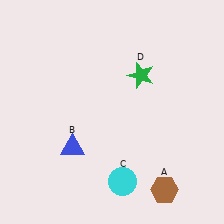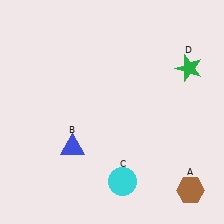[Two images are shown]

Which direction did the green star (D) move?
The green star (D) moved right.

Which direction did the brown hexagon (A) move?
The brown hexagon (A) moved right.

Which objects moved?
The objects that moved are: the brown hexagon (A), the green star (D).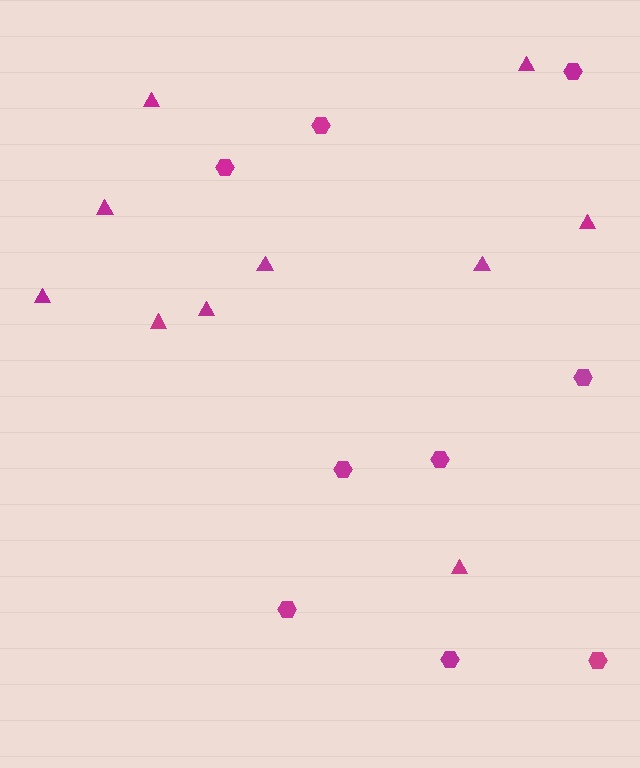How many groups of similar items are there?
There are 2 groups: one group of triangles (10) and one group of hexagons (9).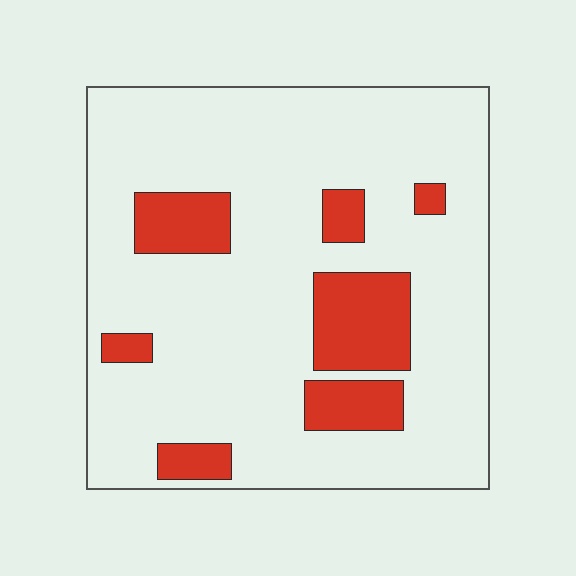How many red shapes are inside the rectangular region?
7.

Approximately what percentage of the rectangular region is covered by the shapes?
Approximately 15%.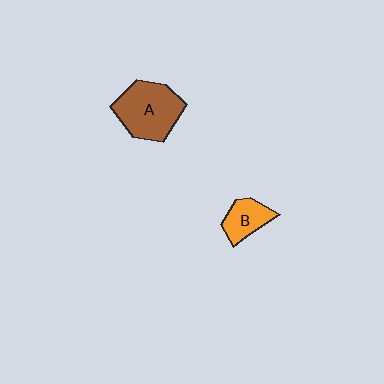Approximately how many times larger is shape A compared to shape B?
Approximately 2.0 times.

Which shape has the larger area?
Shape A (brown).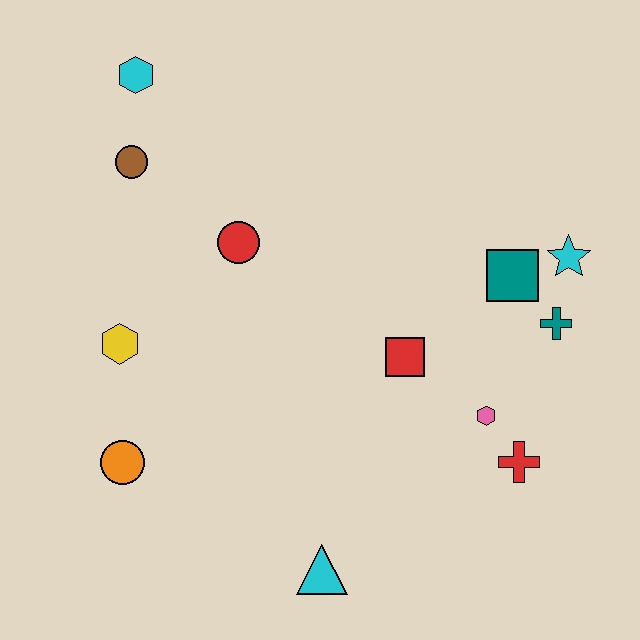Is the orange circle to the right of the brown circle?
No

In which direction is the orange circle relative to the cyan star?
The orange circle is to the left of the cyan star.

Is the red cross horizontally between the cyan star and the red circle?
Yes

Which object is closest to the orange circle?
The yellow hexagon is closest to the orange circle.